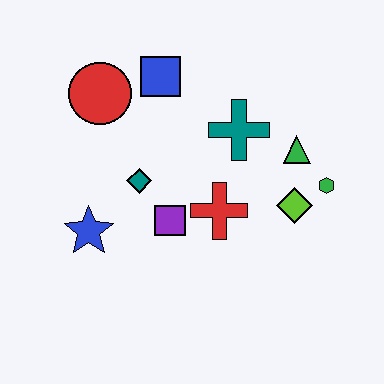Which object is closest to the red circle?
The blue square is closest to the red circle.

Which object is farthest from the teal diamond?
The green hexagon is farthest from the teal diamond.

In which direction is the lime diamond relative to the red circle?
The lime diamond is to the right of the red circle.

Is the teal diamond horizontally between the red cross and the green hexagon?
No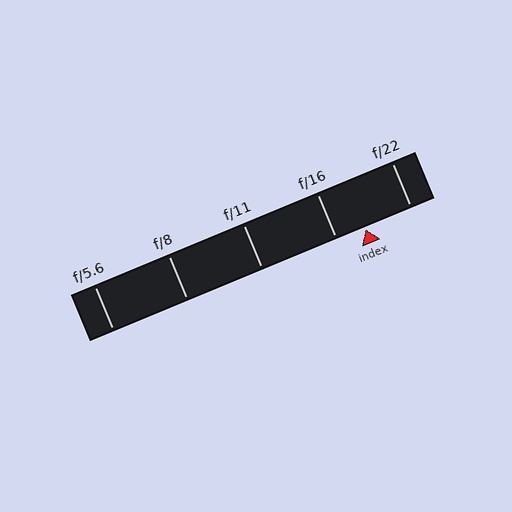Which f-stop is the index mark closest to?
The index mark is closest to f/16.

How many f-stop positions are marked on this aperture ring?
There are 5 f-stop positions marked.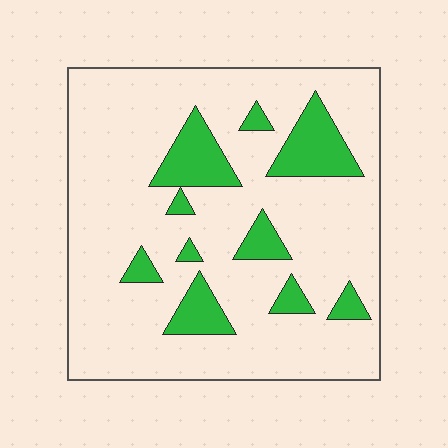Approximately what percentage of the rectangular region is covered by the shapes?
Approximately 15%.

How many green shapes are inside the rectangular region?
10.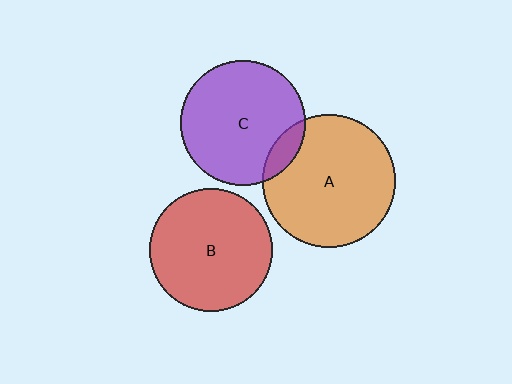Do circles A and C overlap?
Yes.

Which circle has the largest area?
Circle A (orange).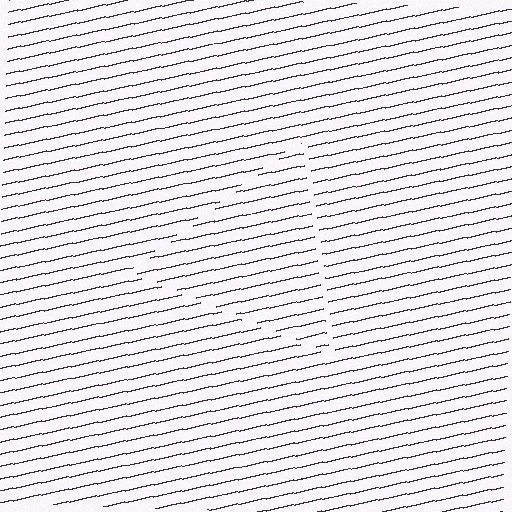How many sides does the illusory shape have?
3 sides — the line-ends trace a triangle.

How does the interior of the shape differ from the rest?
The interior of the shape contains the same grating, shifted by half a period — the contour is defined by the phase discontinuity where line-ends from the inner and outer gratings abut.